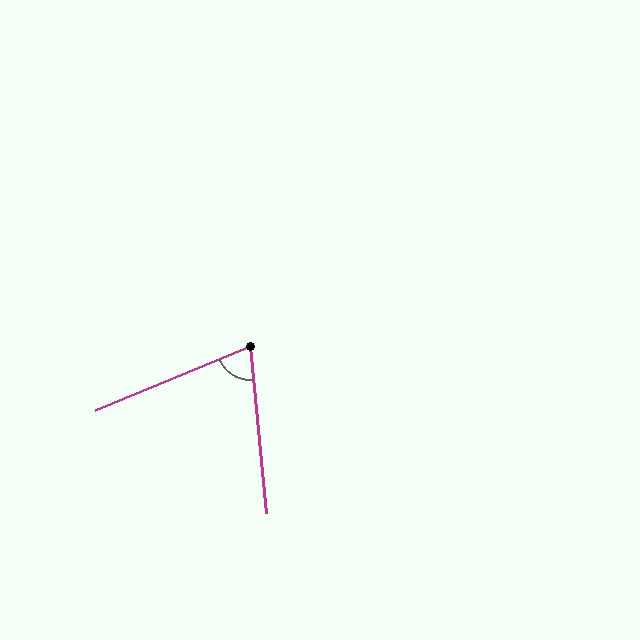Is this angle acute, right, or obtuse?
It is acute.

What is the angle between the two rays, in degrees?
Approximately 73 degrees.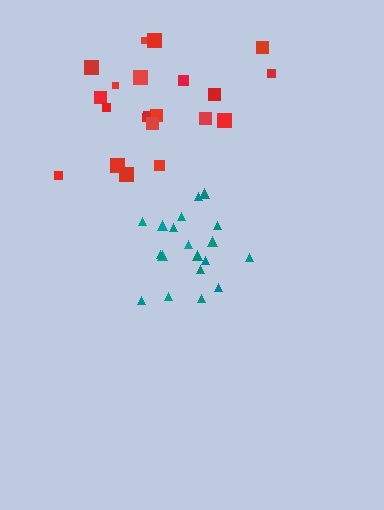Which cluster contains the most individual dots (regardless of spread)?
Red (21).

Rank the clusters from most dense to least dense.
teal, red.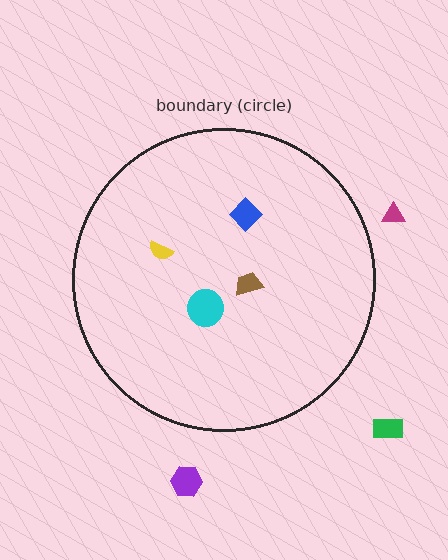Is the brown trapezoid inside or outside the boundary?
Inside.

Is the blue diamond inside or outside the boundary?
Inside.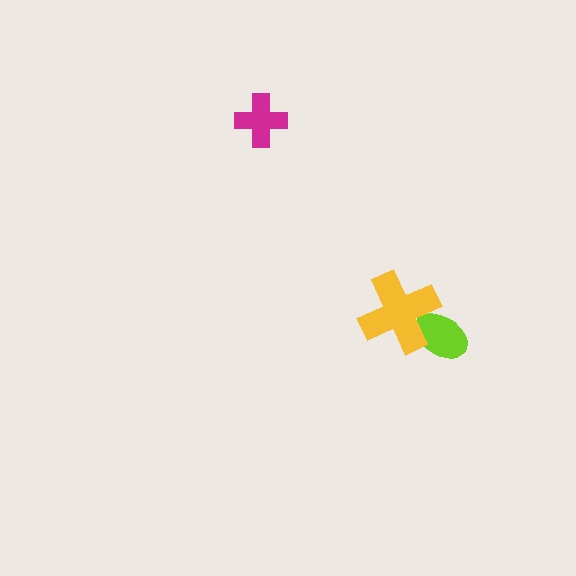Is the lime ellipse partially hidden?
Yes, it is partially covered by another shape.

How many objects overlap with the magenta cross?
0 objects overlap with the magenta cross.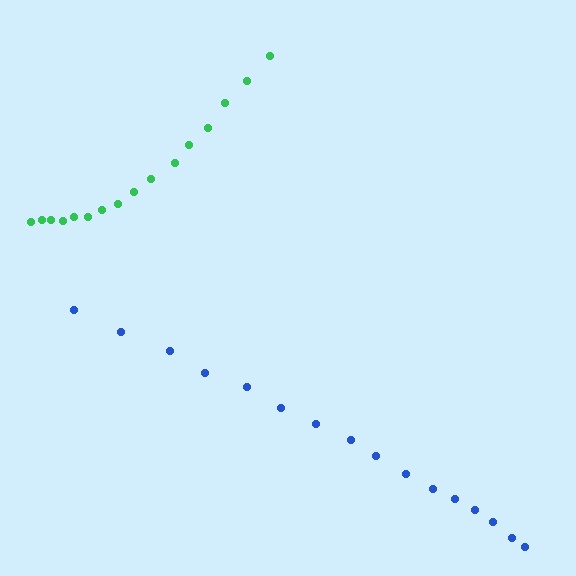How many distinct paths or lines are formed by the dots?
There are 2 distinct paths.